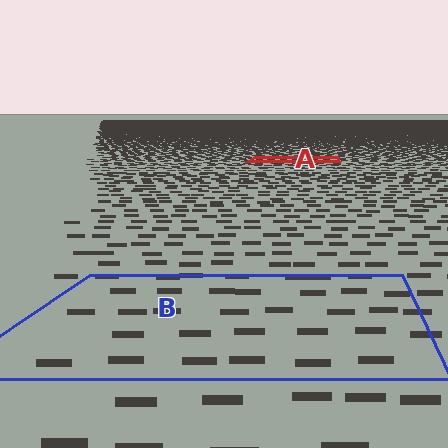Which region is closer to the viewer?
Region B is closer. The texture elements there are larger and more spread out.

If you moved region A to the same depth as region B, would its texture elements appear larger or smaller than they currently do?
They would appear larger. At a closer depth, the same texture elements are projected at a bigger on-screen size.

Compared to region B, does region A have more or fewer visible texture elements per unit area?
Region A has more texture elements per unit area — they are packed more densely because it is farther away.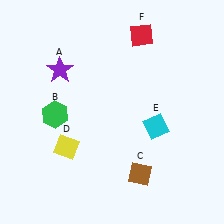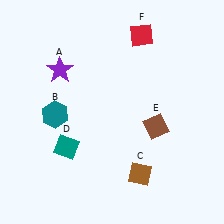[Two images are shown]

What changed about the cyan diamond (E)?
In Image 1, E is cyan. In Image 2, it changed to brown.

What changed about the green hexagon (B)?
In Image 1, B is green. In Image 2, it changed to teal.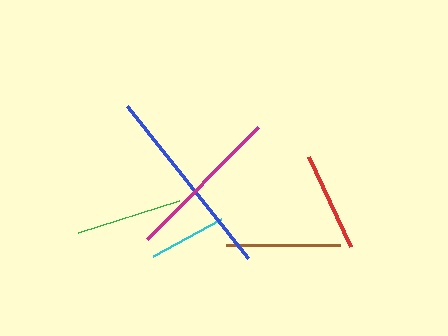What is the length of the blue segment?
The blue segment is approximately 195 pixels long.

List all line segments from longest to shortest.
From longest to shortest: blue, magenta, brown, green, red, cyan.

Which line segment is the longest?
The blue line is the longest at approximately 195 pixels.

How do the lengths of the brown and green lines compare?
The brown and green lines are approximately the same length.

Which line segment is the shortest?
The cyan line is the shortest at approximately 77 pixels.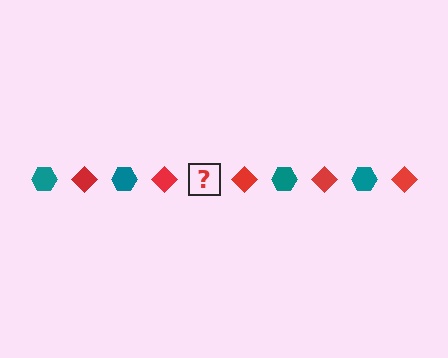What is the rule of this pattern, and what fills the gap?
The rule is that the pattern alternates between teal hexagon and red diamond. The gap should be filled with a teal hexagon.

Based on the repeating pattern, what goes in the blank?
The blank should be a teal hexagon.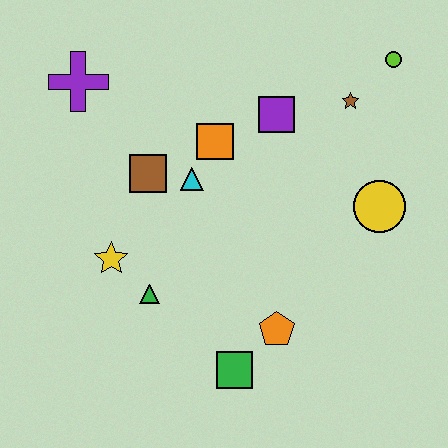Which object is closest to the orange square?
The cyan triangle is closest to the orange square.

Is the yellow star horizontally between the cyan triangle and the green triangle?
No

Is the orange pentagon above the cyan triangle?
No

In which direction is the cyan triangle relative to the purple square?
The cyan triangle is to the left of the purple square.